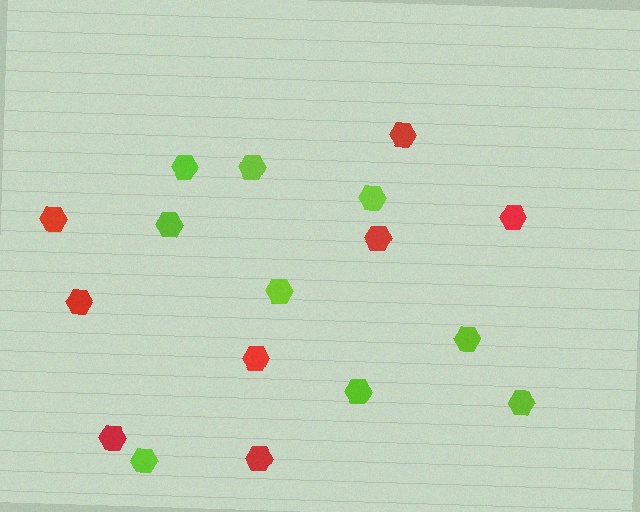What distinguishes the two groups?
There are 2 groups: one group of red hexagons (8) and one group of lime hexagons (9).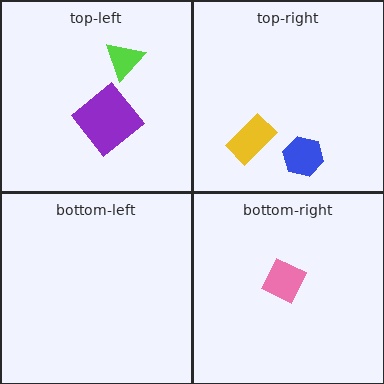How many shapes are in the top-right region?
2.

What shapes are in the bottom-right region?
The pink diamond.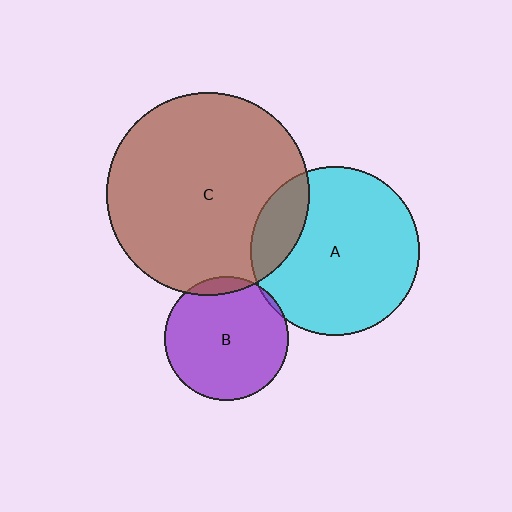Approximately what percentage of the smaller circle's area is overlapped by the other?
Approximately 5%.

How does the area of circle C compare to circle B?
Approximately 2.7 times.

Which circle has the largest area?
Circle C (brown).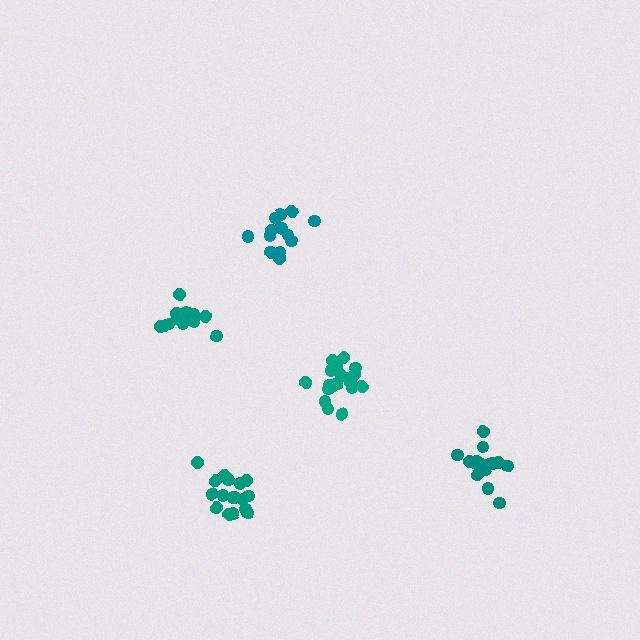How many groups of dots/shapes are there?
There are 5 groups.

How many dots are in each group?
Group 1: 17 dots, Group 2: 19 dots, Group 3: 15 dots, Group 4: 15 dots, Group 5: 16 dots (82 total).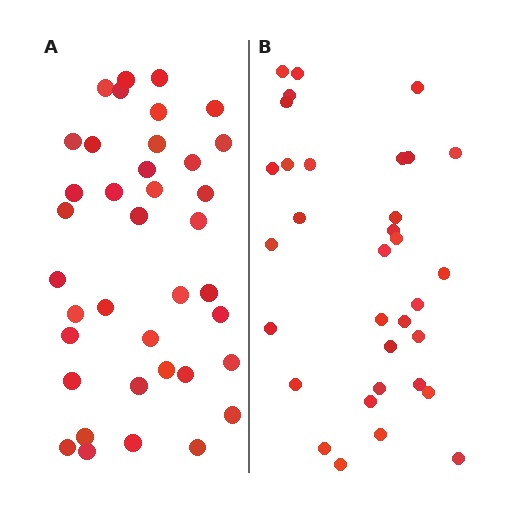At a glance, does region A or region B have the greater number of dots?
Region A (the left region) has more dots.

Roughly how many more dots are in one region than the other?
Region A has about 5 more dots than region B.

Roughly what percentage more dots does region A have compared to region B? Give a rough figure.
About 15% more.